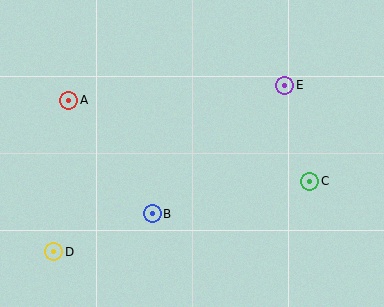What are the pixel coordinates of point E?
Point E is at (285, 85).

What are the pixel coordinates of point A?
Point A is at (68, 100).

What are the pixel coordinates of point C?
Point C is at (310, 181).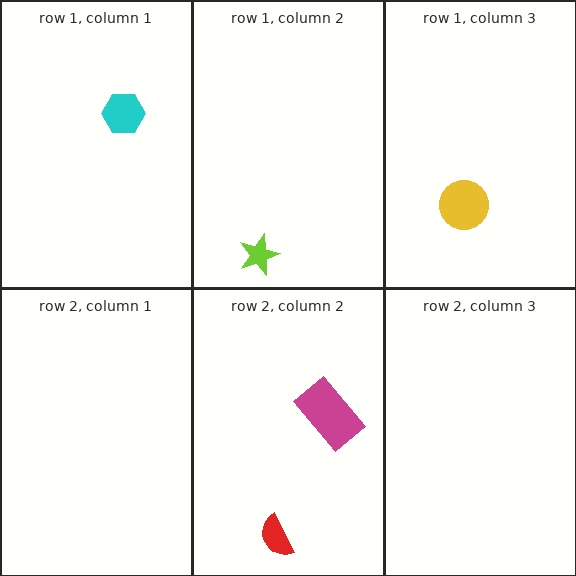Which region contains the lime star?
The row 1, column 2 region.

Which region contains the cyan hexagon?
The row 1, column 1 region.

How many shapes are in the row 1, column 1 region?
1.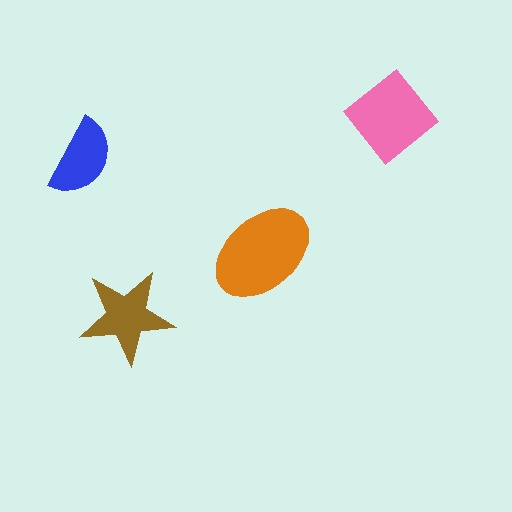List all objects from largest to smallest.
The orange ellipse, the pink diamond, the brown star, the blue semicircle.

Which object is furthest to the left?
The blue semicircle is leftmost.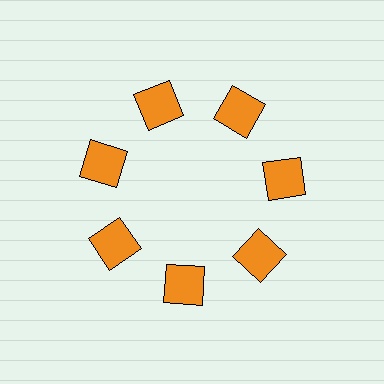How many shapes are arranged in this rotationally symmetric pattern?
There are 7 shapes, arranged in 7 groups of 1.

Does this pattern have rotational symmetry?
Yes, this pattern has 7-fold rotational symmetry. It looks the same after rotating 51 degrees around the center.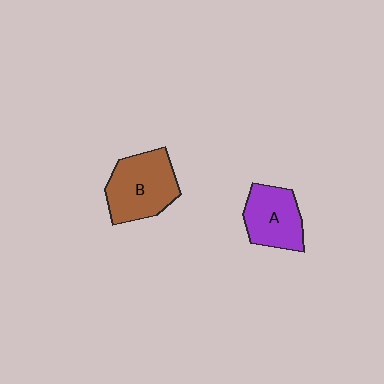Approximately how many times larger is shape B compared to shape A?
Approximately 1.2 times.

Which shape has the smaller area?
Shape A (purple).